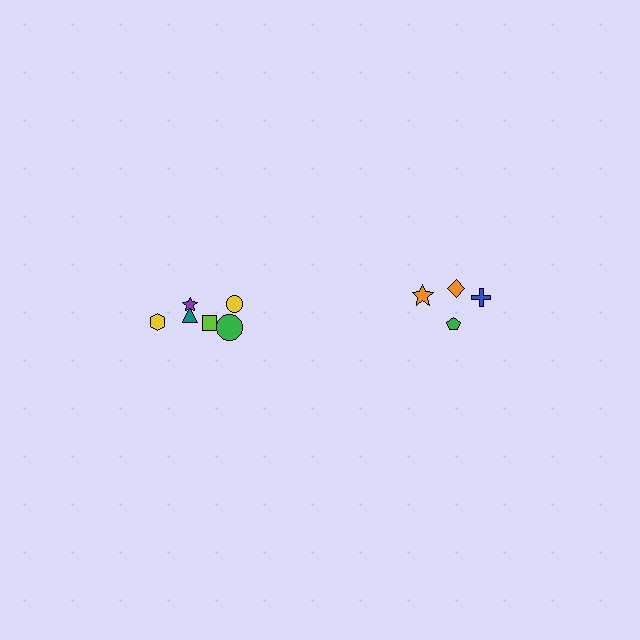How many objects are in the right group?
There are 4 objects.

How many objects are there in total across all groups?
There are 10 objects.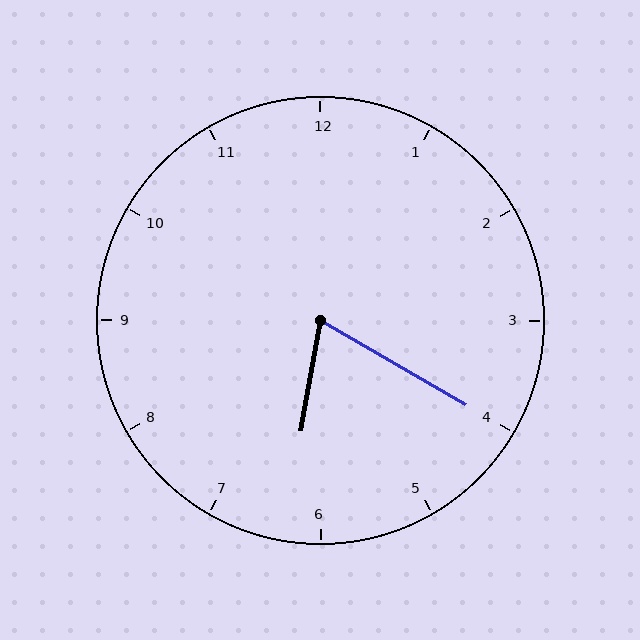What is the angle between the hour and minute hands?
Approximately 70 degrees.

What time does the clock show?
6:20.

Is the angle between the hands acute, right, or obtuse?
It is acute.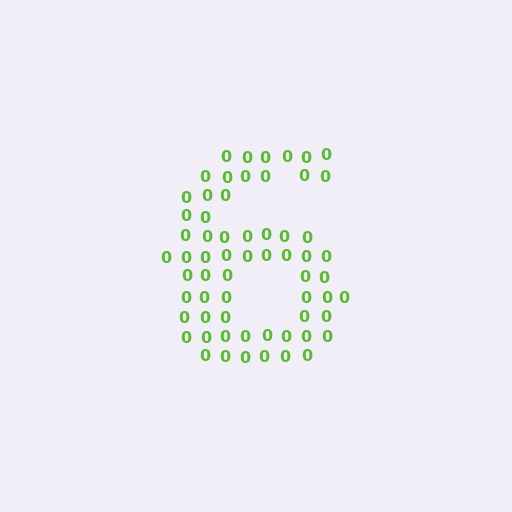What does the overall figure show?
The overall figure shows the digit 6.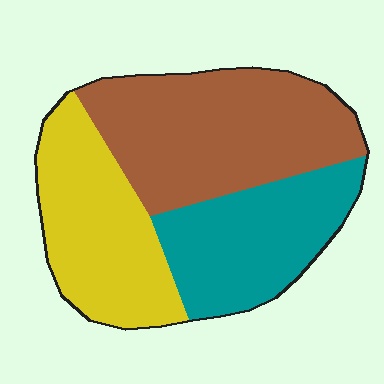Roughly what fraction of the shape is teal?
Teal covers 28% of the shape.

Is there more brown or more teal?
Brown.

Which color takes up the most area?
Brown, at roughly 40%.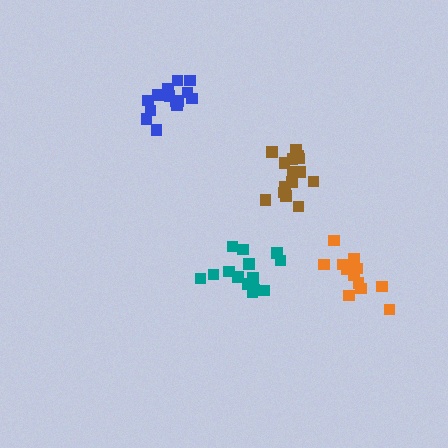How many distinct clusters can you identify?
There are 4 distinct clusters.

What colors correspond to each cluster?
The clusters are colored: teal, blue, brown, orange.